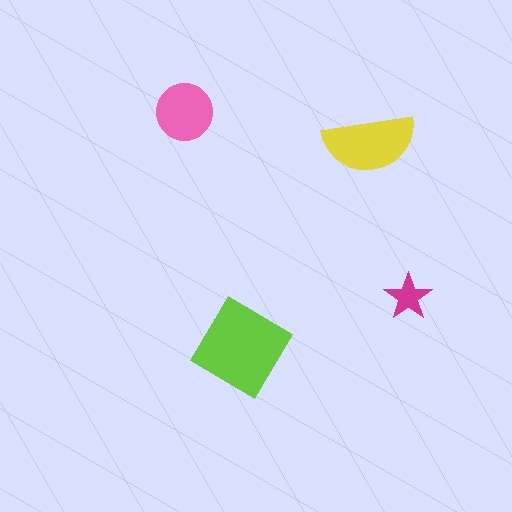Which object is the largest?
The lime diamond.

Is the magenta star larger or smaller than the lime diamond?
Smaller.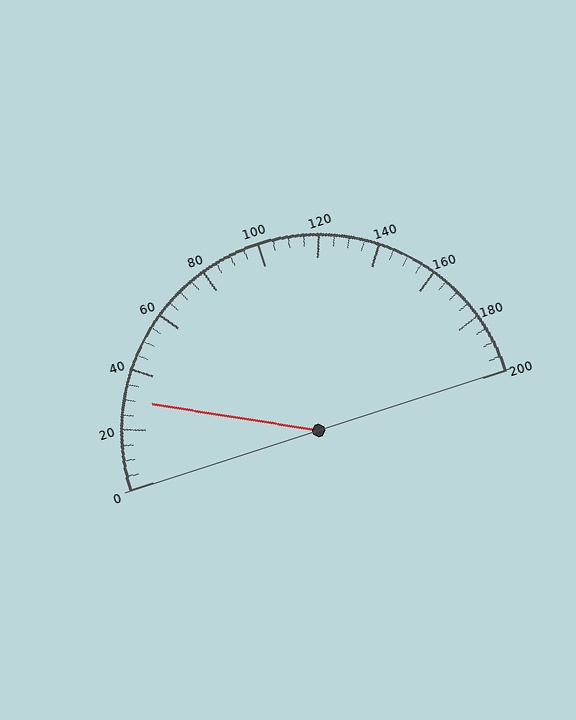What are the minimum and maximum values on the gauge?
The gauge ranges from 0 to 200.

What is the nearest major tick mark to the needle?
The nearest major tick mark is 40.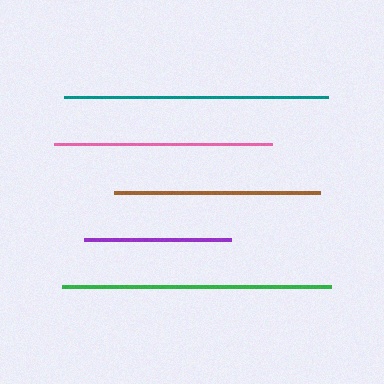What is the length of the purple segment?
The purple segment is approximately 147 pixels long.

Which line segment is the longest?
The green line is the longest at approximately 268 pixels.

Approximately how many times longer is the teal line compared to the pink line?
The teal line is approximately 1.2 times the length of the pink line.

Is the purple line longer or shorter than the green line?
The green line is longer than the purple line.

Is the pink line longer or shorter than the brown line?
The pink line is longer than the brown line.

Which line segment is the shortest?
The purple line is the shortest at approximately 147 pixels.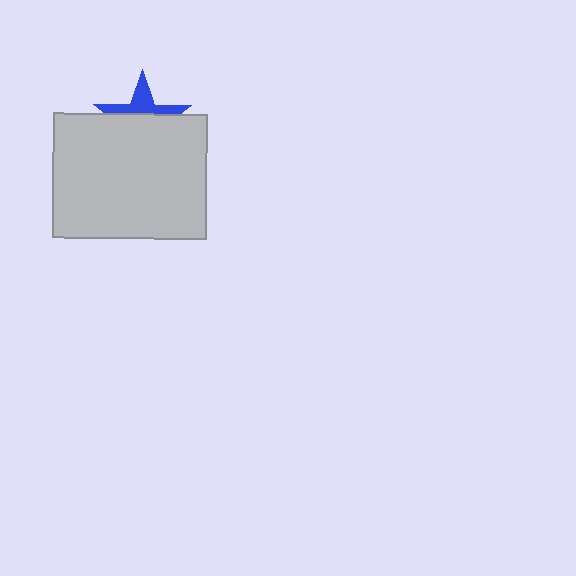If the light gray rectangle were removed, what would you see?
You would see the complete blue star.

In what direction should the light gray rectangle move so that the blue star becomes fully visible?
The light gray rectangle should move down. That is the shortest direction to clear the overlap and leave the blue star fully visible.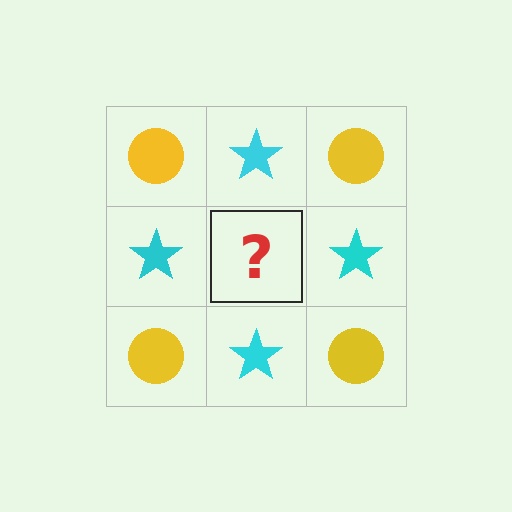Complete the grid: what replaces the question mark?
The question mark should be replaced with a yellow circle.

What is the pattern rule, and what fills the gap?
The rule is that it alternates yellow circle and cyan star in a checkerboard pattern. The gap should be filled with a yellow circle.